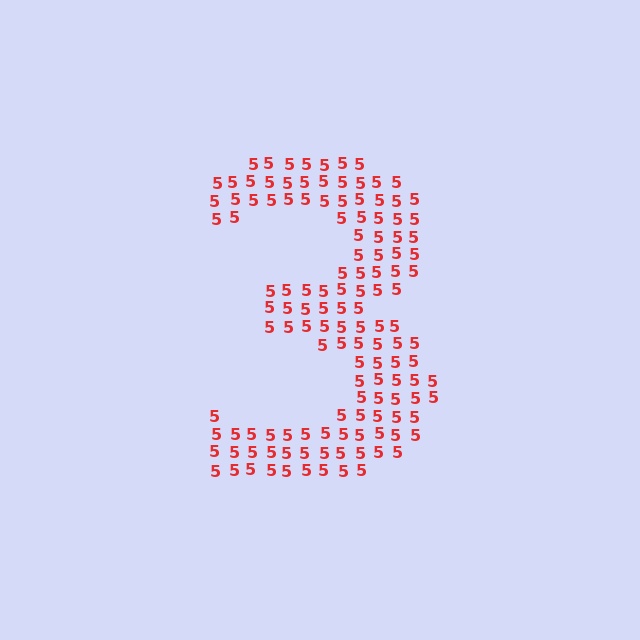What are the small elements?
The small elements are digit 5's.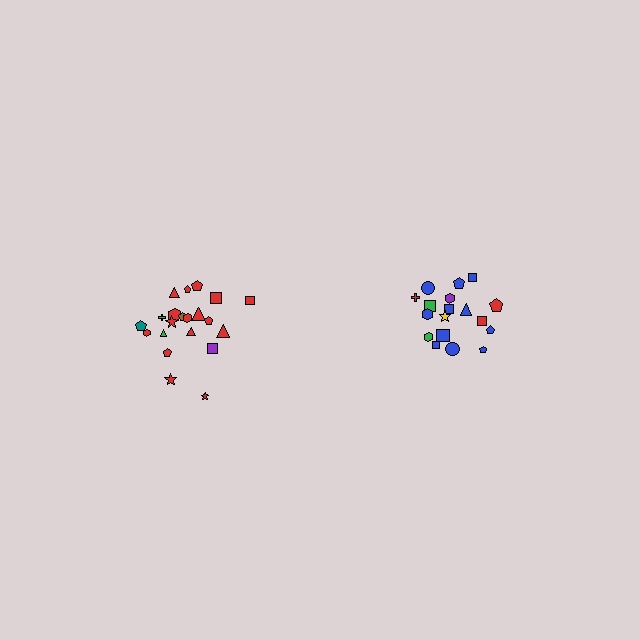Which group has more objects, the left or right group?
The left group.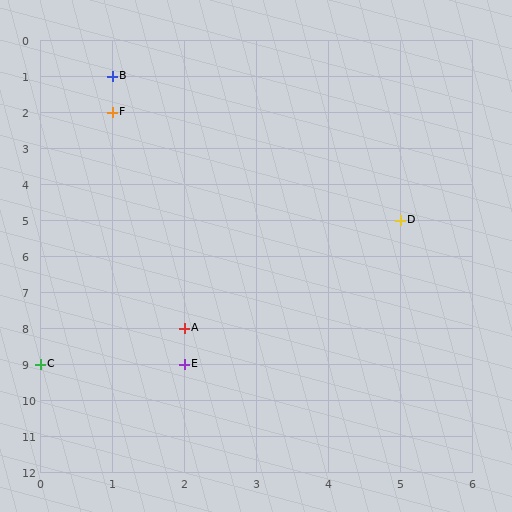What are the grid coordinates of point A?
Point A is at grid coordinates (2, 8).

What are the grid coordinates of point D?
Point D is at grid coordinates (5, 5).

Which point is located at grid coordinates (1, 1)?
Point B is at (1, 1).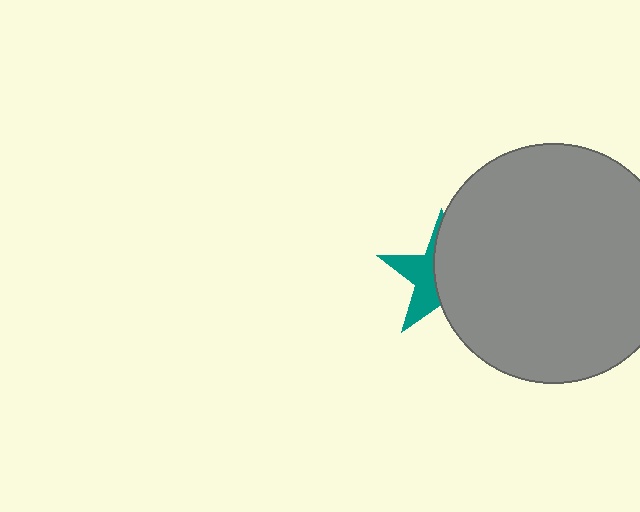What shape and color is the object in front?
The object in front is a gray circle.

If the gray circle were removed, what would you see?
You would see the complete teal star.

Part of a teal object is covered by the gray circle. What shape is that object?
It is a star.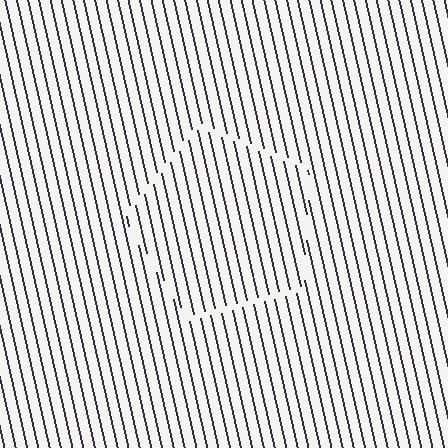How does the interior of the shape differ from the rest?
The interior of the shape contains the same grating, shifted by half a period — the contour is defined by the phase discontinuity where line-ends from the inner and outer gratings abut.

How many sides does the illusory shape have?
5 sides — the line-ends trace a pentagon.